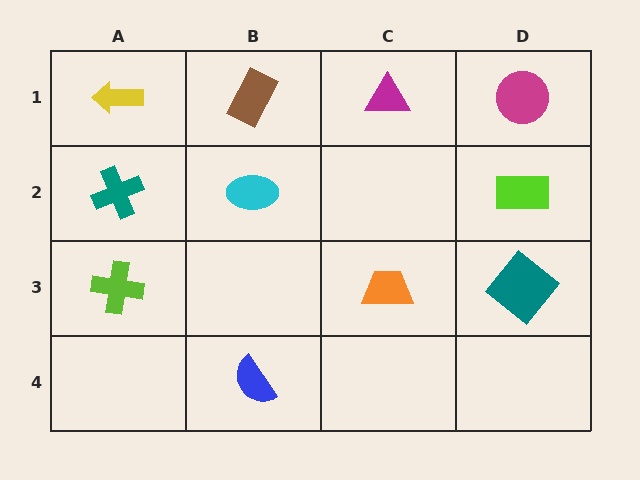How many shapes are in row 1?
4 shapes.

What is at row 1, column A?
A yellow arrow.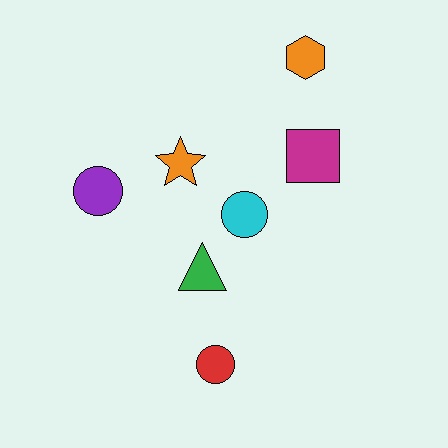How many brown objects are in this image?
There are no brown objects.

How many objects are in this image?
There are 7 objects.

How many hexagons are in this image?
There is 1 hexagon.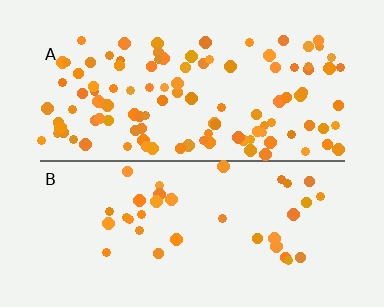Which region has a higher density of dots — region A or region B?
A (the top).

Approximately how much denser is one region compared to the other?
Approximately 3.0× — region A over region B.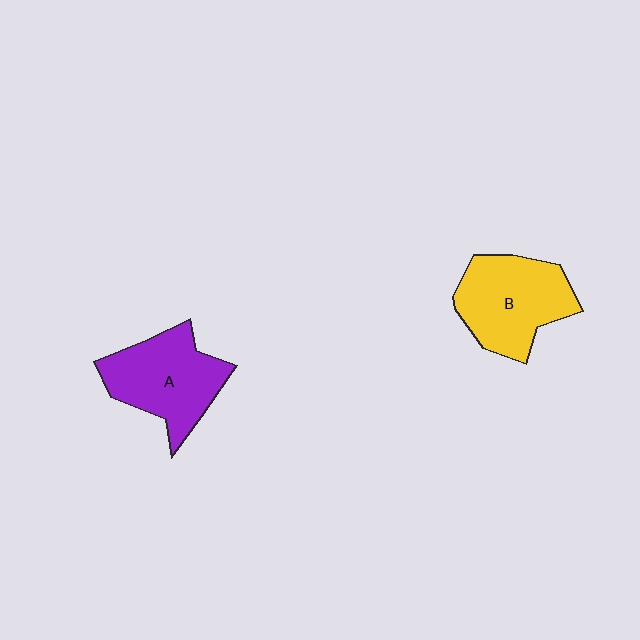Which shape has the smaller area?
Shape A (purple).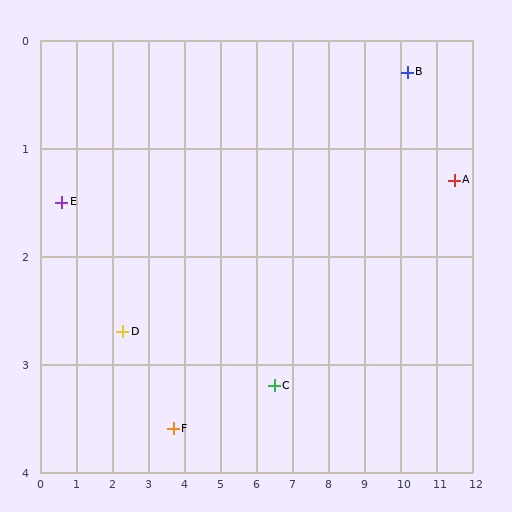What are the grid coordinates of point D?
Point D is at approximately (2.3, 2.7).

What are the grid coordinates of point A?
Point A is at approximately (11.5, 1.3).